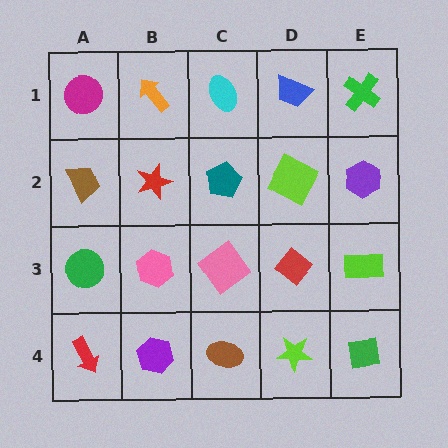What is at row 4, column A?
A red arrow.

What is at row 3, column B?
A pink hexagon.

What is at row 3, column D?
A red diamond.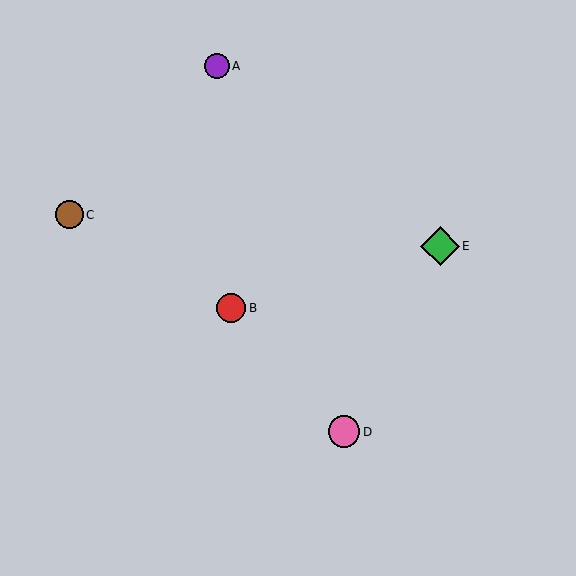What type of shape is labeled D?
Shape D is a pink circle.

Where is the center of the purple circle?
The center of the purple circle is at (217, 66).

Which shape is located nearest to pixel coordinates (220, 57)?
The purple circle (labeled A) at (217, 66) is nearest to that location.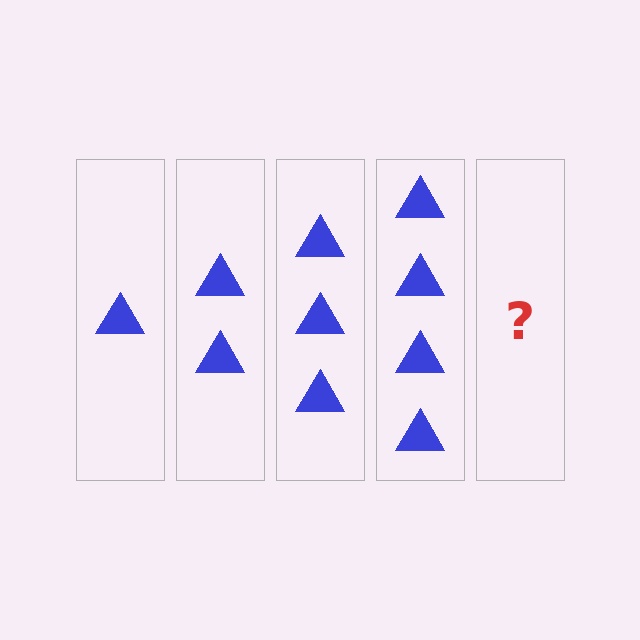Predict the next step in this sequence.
The next step is 5 triangles.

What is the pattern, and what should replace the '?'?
The pattern is that each step adds one more triangle. The '?' should be 5 triangles.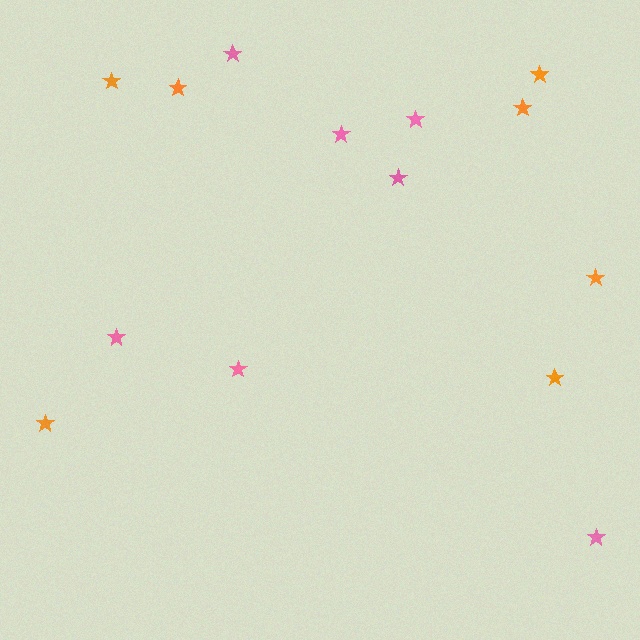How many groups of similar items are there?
There are 2 groups: one group of pink stars (7) and one group of orange stars (7).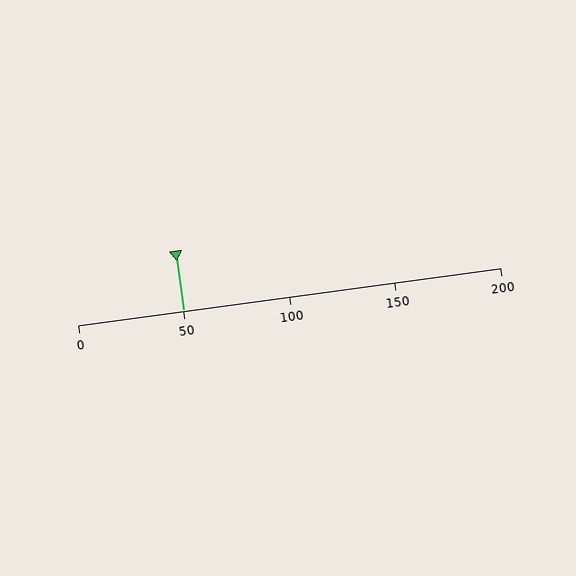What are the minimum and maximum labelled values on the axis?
The axis runs from 0 to 200.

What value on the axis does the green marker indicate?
The marker indicates approximately 50.